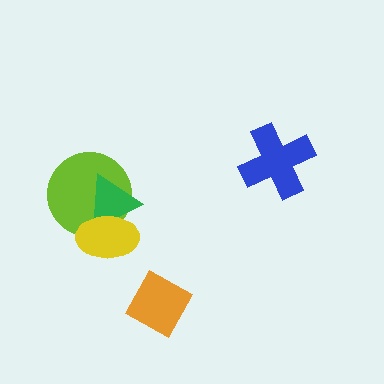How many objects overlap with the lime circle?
2 objects overlap with the lime circle.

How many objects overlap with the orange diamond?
0 objects overlap with the orange diamond.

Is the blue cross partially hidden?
No, no other shape covers it.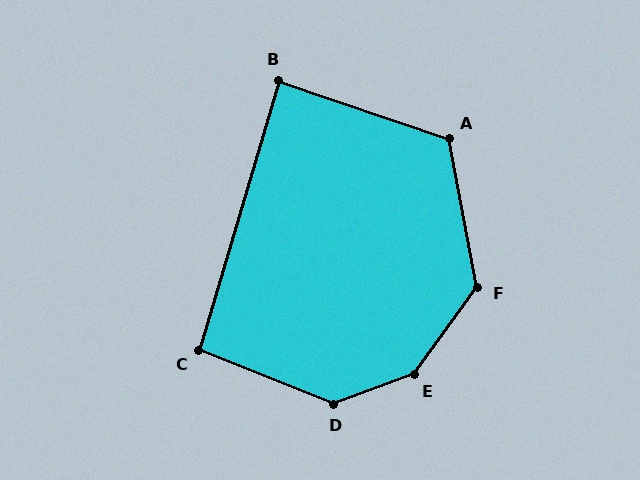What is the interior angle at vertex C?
Approximately 95 degrees (obtuse).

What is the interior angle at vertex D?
Approximately 138 degrees (obtuse).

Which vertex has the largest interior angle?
E, at approximately 146 degrees.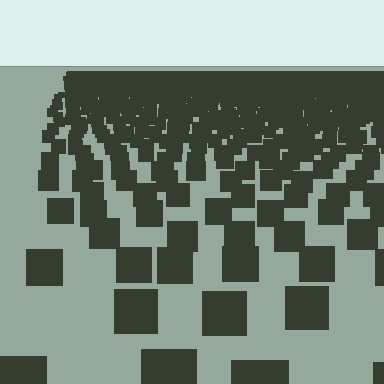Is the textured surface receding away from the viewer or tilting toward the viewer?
The surface is receding away from the viewer. Texture elements get smaller and denser toward the top.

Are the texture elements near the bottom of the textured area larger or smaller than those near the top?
Larger. Near the bottom, elements are closer to the viewer and appear at a bigger on-screen size.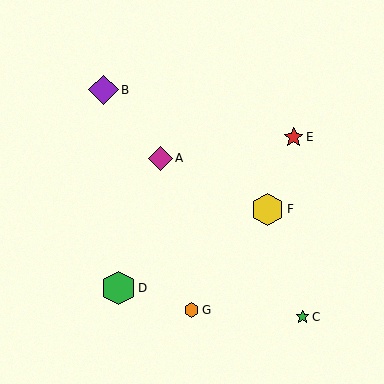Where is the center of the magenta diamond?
The center of the magenta diamond is at (160, 158).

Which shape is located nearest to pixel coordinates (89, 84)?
The purple diamond (labeled B) at (104, 90) is nearest to that location.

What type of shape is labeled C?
Shape C is a green star.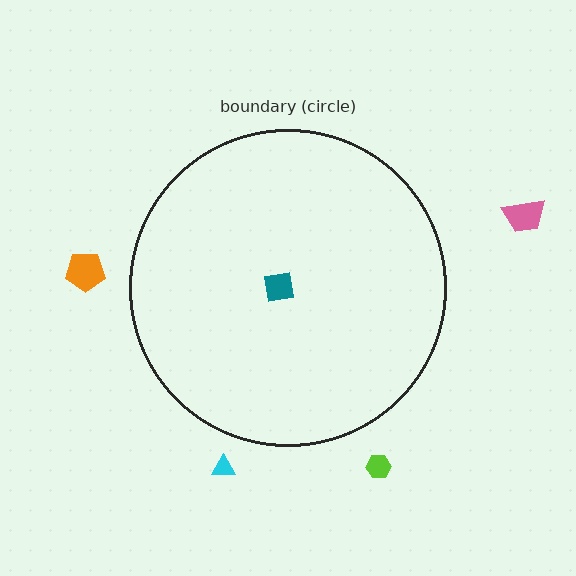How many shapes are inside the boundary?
1 inside, 4 outside.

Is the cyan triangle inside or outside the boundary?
Outside.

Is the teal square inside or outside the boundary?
Inside.